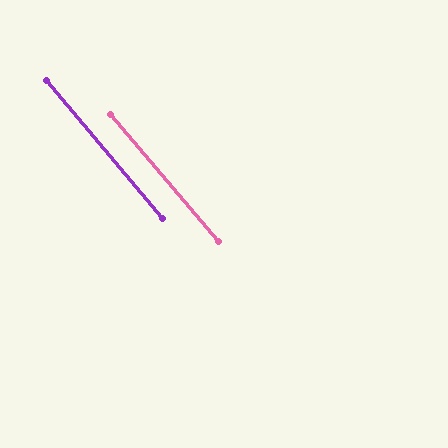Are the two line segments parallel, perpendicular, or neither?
Parallel — their directions differ by only 0.4°.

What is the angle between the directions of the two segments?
Approximately 0 degrees.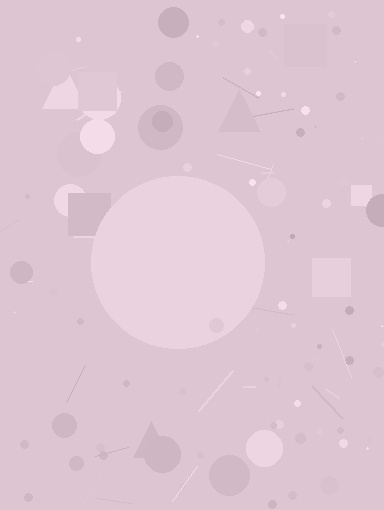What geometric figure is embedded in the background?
A circle is embedded in the background.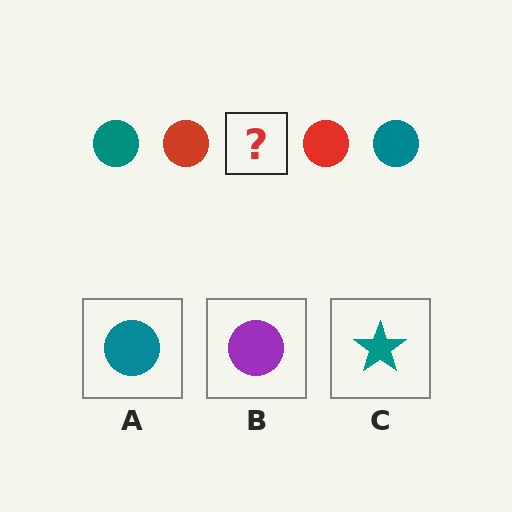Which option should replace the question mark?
Option A.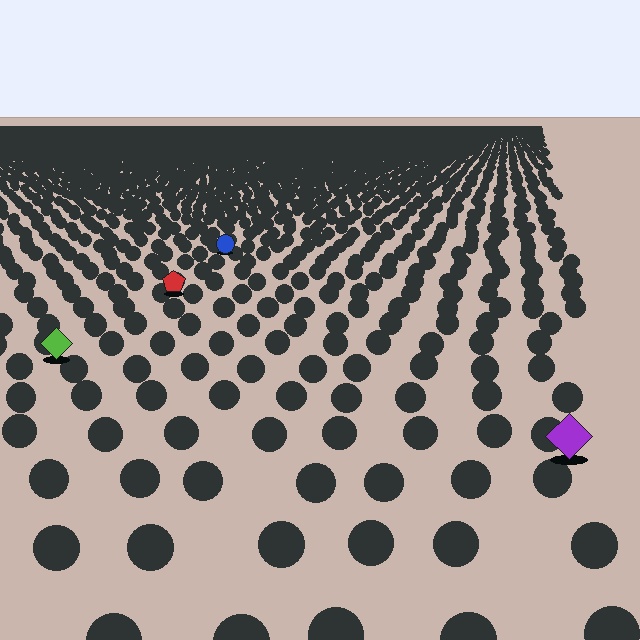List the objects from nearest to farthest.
From nearest to farthest: the purple diamond, the lime diamond, the red pentagon, the blue circle.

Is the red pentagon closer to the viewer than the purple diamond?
No. The purple diamond is closer — you can tell from the texture gradient: the ground texture is coarser near it.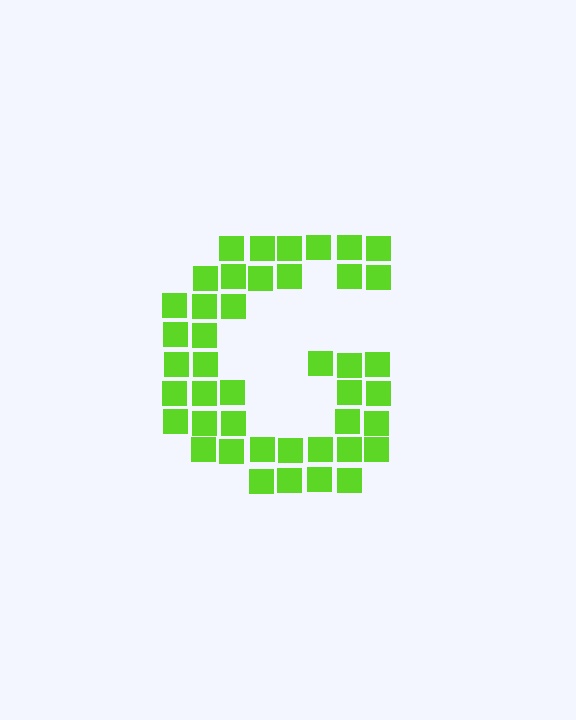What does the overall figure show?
The overall figure shows the letter G.